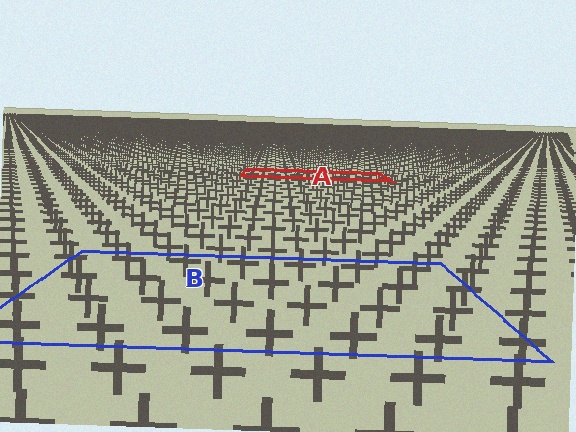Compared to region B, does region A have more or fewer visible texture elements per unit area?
Region A has more texture elements per unit area — they are packed more densely because it is farther away.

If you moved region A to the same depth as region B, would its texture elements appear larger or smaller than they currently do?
They would appear larger. At a closer depth, the same texture elements are projected at a bigger on-screen size.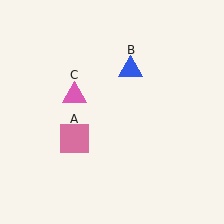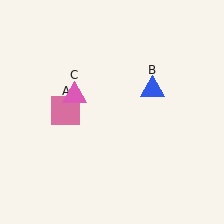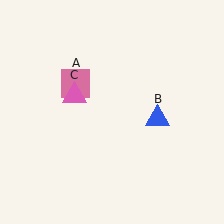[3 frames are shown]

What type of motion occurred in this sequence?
The pink square (object A), blue triangle (object B) rotated clockwise around the center of the scene.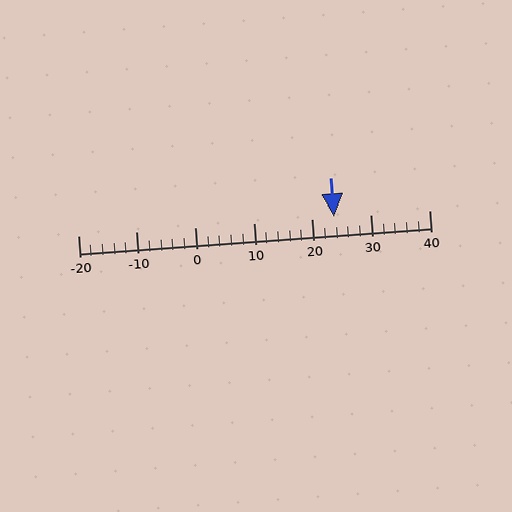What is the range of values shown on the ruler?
The ruler shows values from -20 to 40.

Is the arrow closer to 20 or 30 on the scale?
The arrow is closer to 20.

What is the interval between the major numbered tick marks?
The major tick marks are spaced 10 units apart.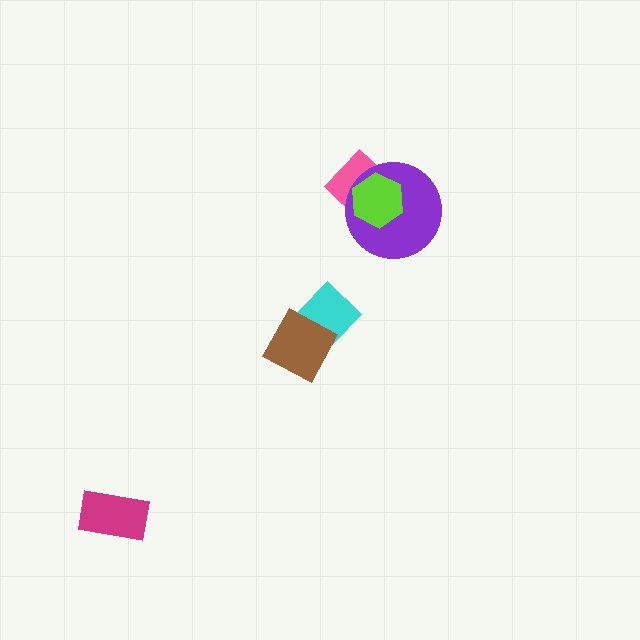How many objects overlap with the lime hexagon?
2 objects overlap with the lime hexagon.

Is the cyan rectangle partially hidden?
Yes, it is partially covered by another shape.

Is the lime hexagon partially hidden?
No, no other shape covers it.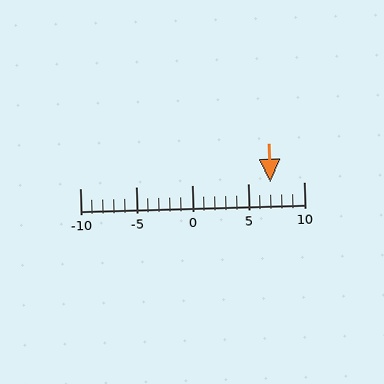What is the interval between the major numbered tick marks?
The major tick marks are spaced 5 units apart.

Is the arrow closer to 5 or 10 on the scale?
The arrow is closer to 5.